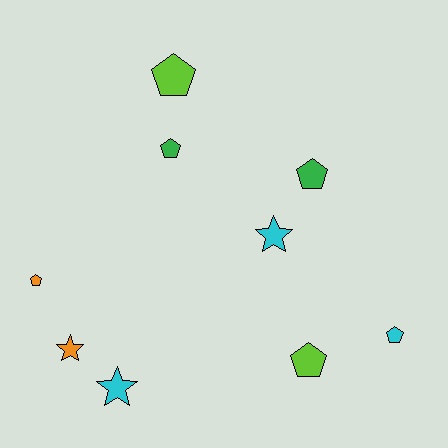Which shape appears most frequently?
Pentagon, with 6 objects.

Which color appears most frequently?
Cyan, with 3 objects.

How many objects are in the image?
There are 9 objects.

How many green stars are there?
There are no green stars.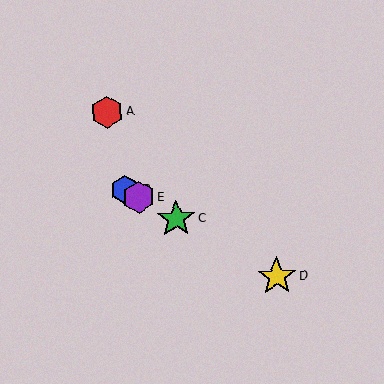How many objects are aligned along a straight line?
4 objects (B, C, D, E) are aligned along a straight line.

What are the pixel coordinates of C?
Object C is at (176, 219).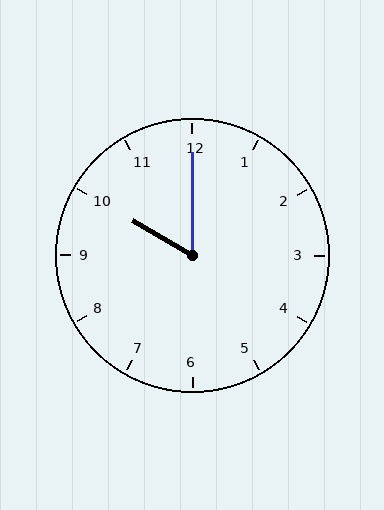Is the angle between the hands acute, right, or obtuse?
It is acute.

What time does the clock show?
10:00.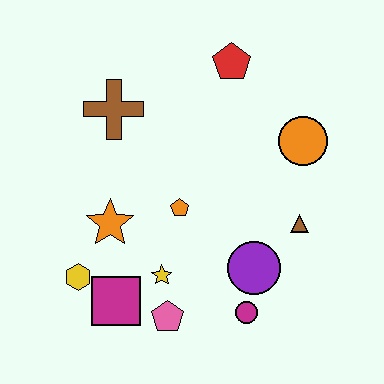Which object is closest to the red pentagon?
The orange circle is closest to the red pentagon.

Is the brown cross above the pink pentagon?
Yes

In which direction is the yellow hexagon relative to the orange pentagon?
The yellow hexagon is to the left of the orange pentagon.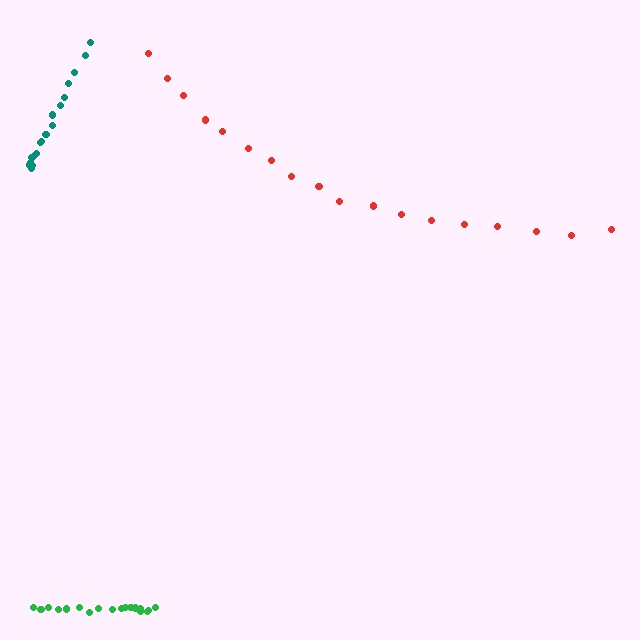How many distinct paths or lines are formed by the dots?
There are 3 distinct paths.